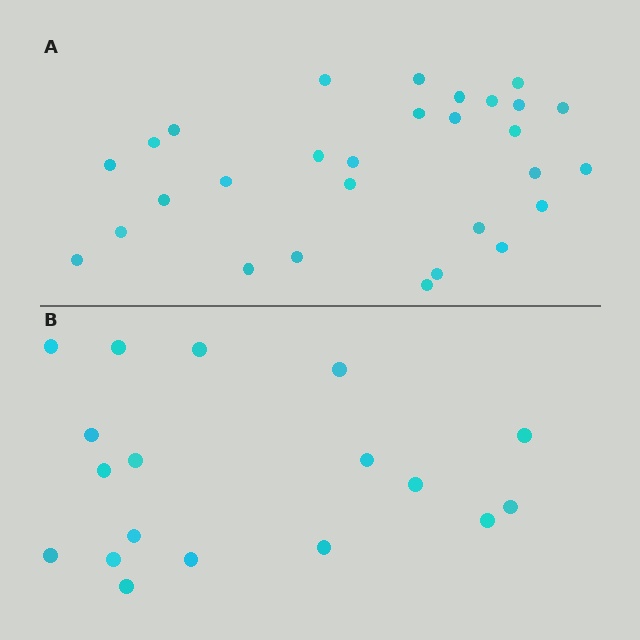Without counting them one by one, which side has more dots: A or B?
Region A (the top region) has more dots.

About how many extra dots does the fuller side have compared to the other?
Region A has roughly 12 or so more dots than region B.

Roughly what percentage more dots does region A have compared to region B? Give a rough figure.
About 60% more.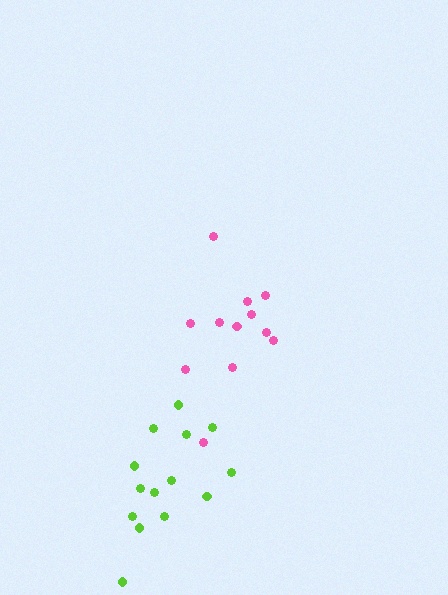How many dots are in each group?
Group 1: 14 dots, Group 2: 12 dots (26 total).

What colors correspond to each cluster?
The clusters are colored: lime, pink.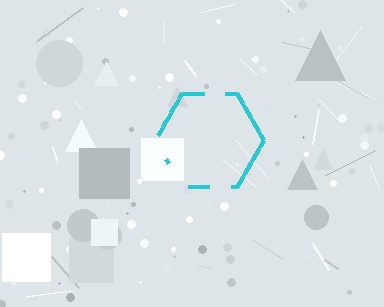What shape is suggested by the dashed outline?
The dashed outline suggests a hexagon.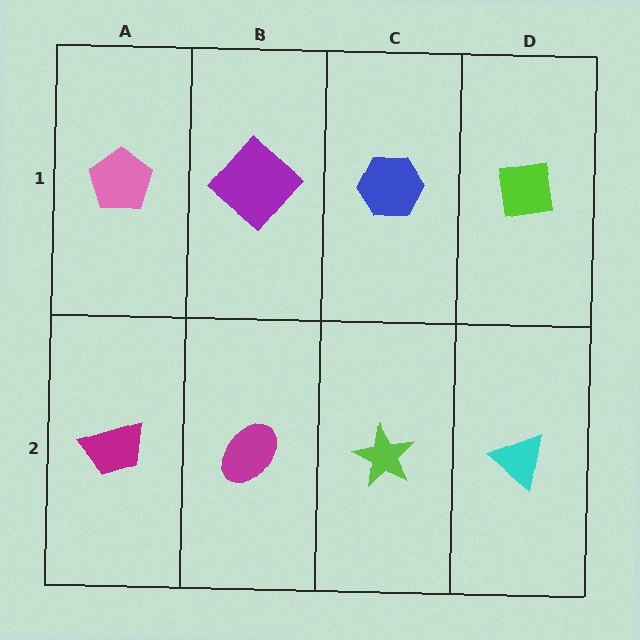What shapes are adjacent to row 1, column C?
A lime star (row 2, column C), a purple diamond (row 1, column B), a lime square (row 1, column D).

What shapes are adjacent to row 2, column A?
A pink pentagon (row 1, column A), a magenta ellipse (row 2, column B).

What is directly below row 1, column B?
A magenta ellipse.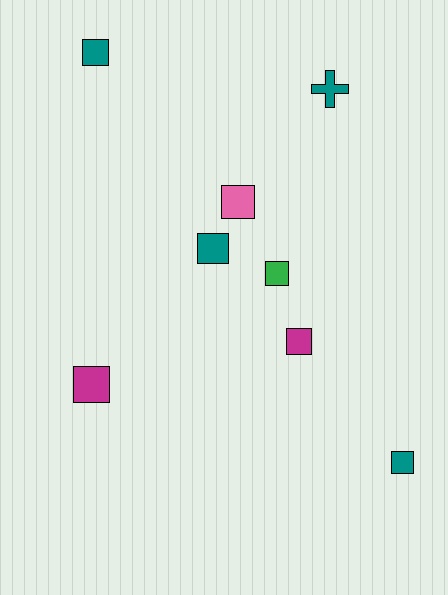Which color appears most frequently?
Teal, with 4 objects.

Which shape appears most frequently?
Square, with 7 objects.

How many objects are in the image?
There are 8 objects.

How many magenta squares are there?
There are 2 magenta squares.